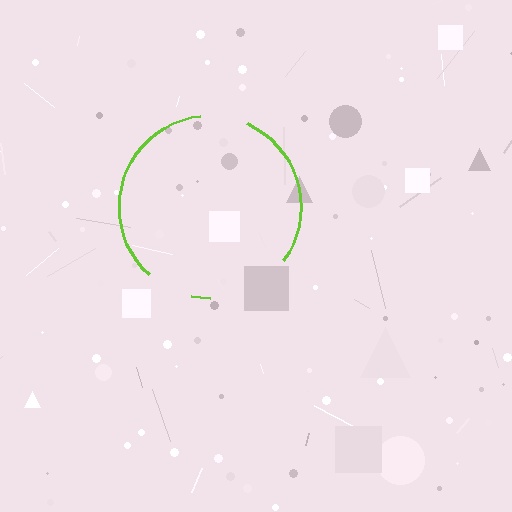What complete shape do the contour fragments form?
The contour fragments form a circle.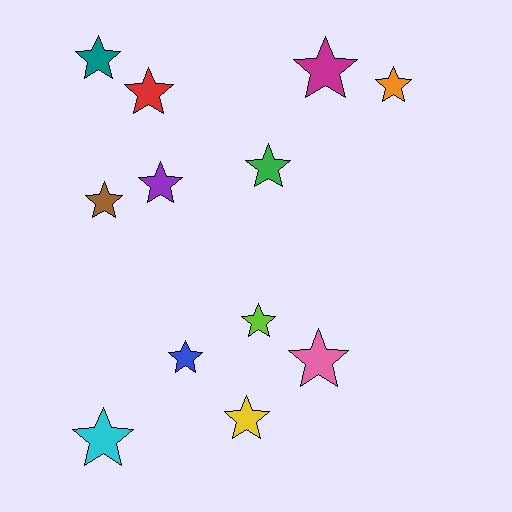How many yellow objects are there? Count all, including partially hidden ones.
There is 1 yellow object.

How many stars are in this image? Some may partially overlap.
There are 12 stars.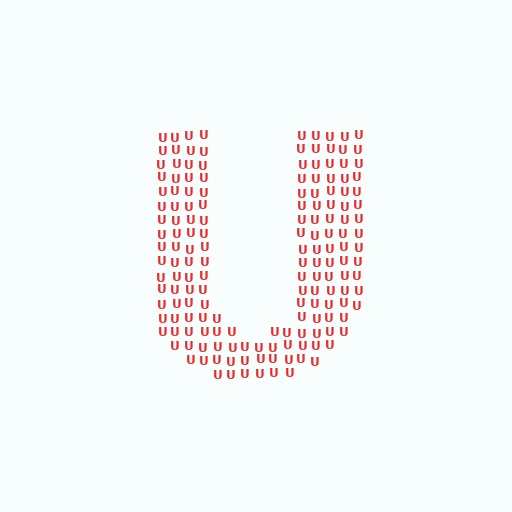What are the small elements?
The small elements are letter U's.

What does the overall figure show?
The overall figure shows the letter U.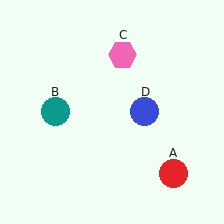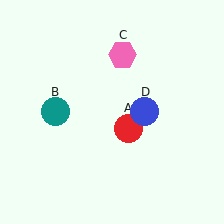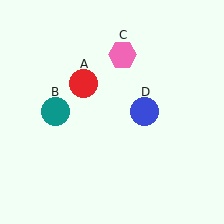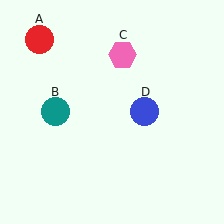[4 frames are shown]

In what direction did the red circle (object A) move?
The red circle (object A) moved up and to the left.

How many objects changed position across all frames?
1 object changed position: red circle (object A).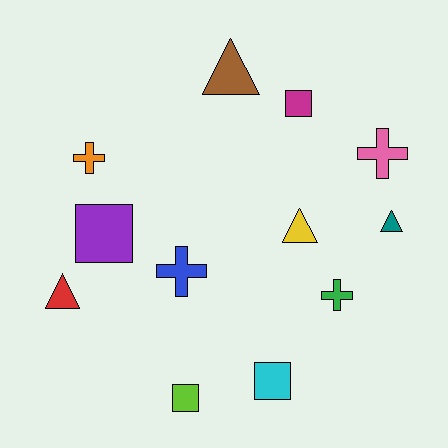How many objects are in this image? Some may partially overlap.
There are 12 objects.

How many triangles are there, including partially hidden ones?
There are 4 triangles.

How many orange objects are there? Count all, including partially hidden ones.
There is 1 orange object.